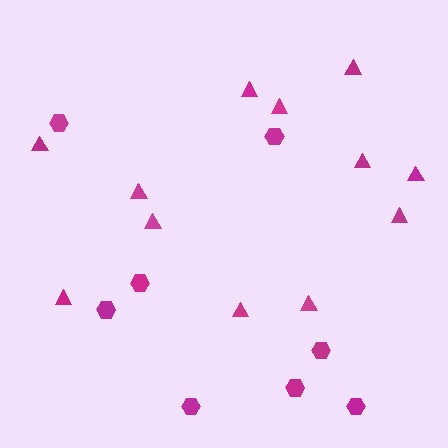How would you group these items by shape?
There are 2 groups: one group of hexagons (8) and one group of triangles (12).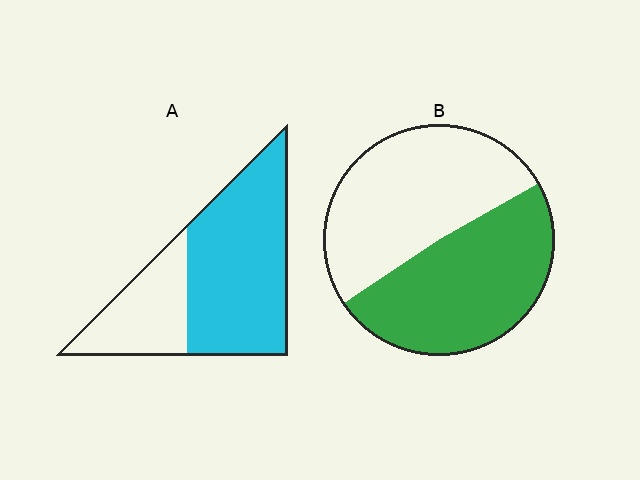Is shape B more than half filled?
Roughly half.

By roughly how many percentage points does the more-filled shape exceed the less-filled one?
By roughly 20 percentage points (A over B).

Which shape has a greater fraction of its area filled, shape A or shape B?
Shape A.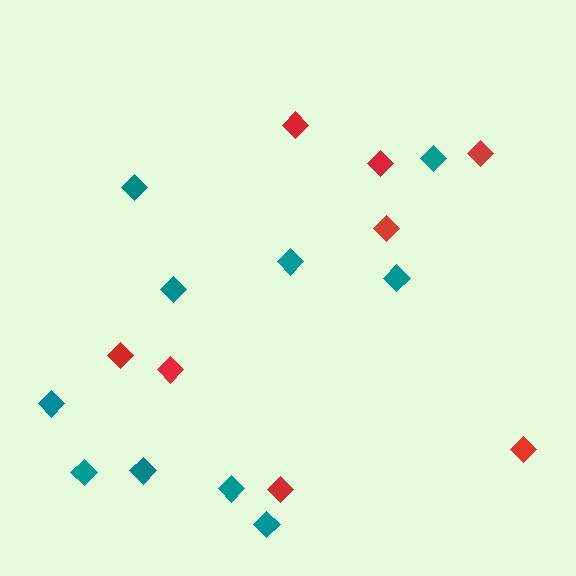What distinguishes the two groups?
There are 2 groups: one group of teal diamonds (10) and one group of red diamonds (8).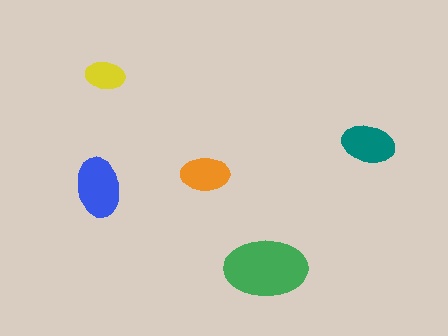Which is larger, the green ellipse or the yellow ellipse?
The green one.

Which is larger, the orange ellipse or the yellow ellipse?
The orange one.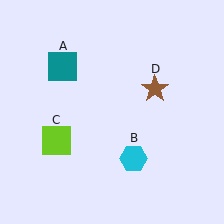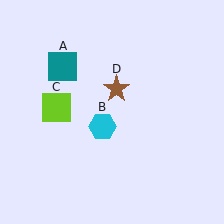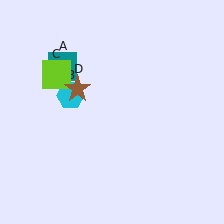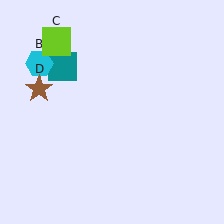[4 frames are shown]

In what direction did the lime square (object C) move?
The lime square (object C) moved up.